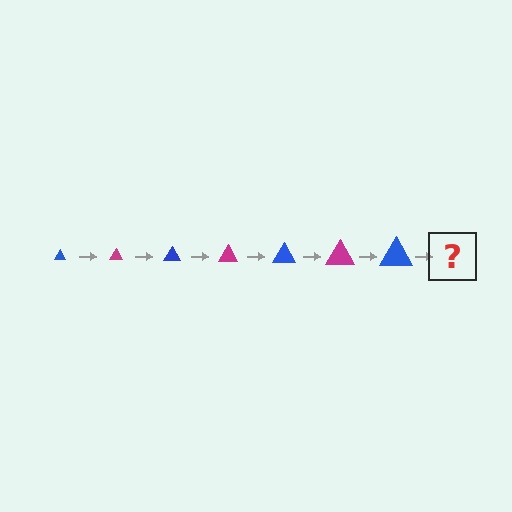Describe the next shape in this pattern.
It should be a magenta triangle, larger than the previous one.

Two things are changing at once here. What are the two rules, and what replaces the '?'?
The two rules are that the triangle grows larger each step and the color cycles through blue and magenta. The '?' should be a magenta triangle, larger than the previous one.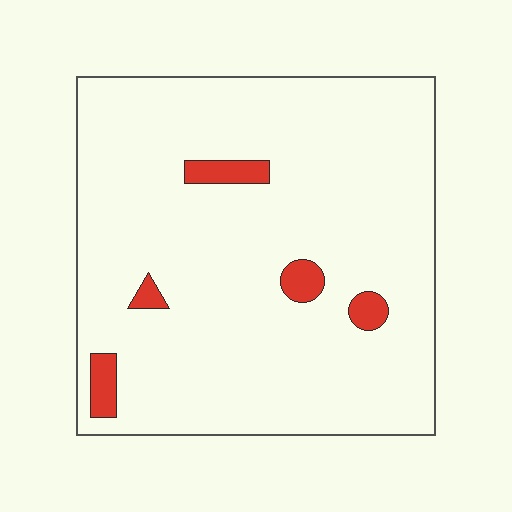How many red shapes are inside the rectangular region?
5.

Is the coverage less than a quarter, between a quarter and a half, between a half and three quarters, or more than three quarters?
Less than a quarter.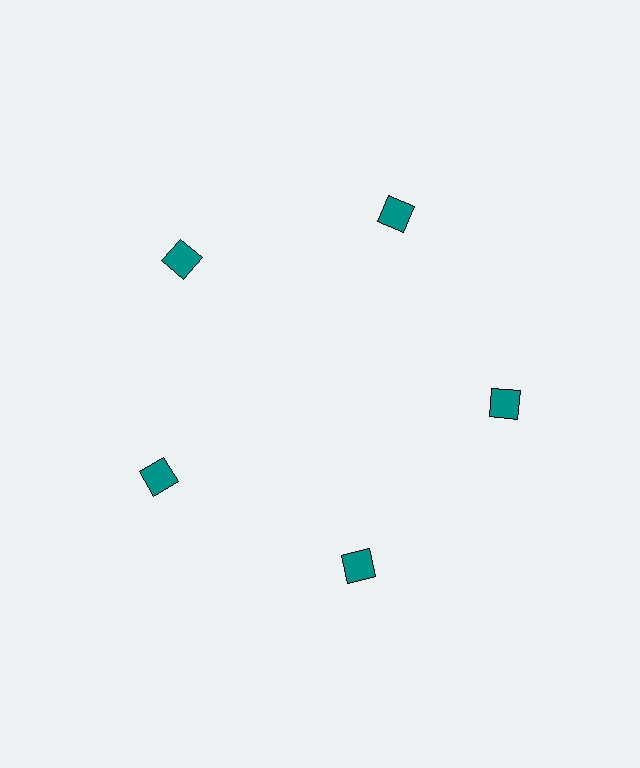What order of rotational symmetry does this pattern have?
This pattern has 5-fold rotational symmetry.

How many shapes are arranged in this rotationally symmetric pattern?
There are 5 shapes, arranged in 5 groups of 1.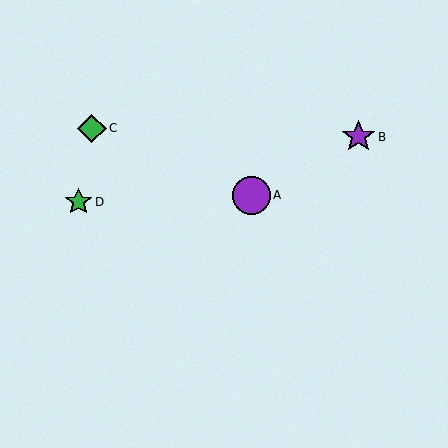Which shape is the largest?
The purple circle (labeled A) is the largest.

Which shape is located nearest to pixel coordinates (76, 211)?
The green star (labeled D) at (78, 202) is nearest to that location.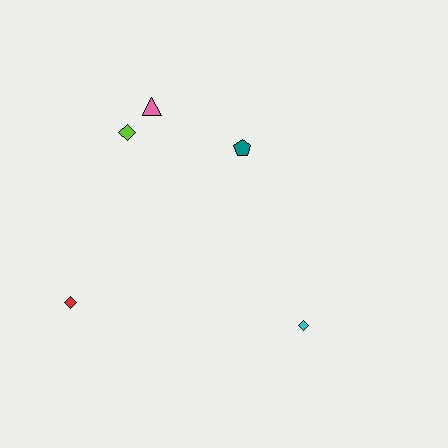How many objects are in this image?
There are 5 objects.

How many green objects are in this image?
There are no green objects.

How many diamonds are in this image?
There are 3 diamonds.